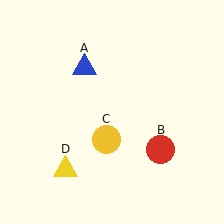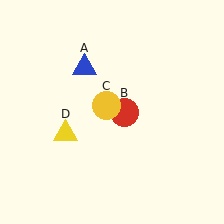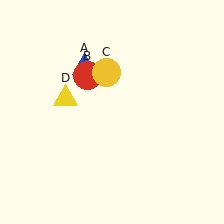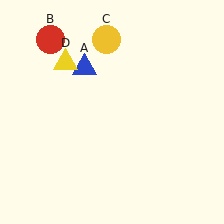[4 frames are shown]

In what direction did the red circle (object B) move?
The red circle (object B) moved up and to the left.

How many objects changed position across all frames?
3 objects changed position: red circle (object B), yellow circle (object C), yellow triangle (object D).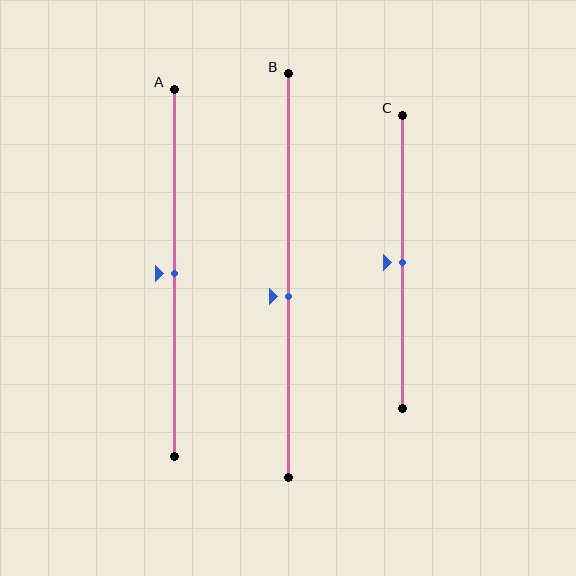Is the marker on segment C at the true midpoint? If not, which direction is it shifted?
Yes, the marker on segment C is at the true midpoint.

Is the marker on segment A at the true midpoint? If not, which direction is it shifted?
Yes, the marker on segment A is at the true midpoint.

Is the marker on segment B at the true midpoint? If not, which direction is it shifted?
No, the marker on segment B is shifted downward by about 5% of the segment length.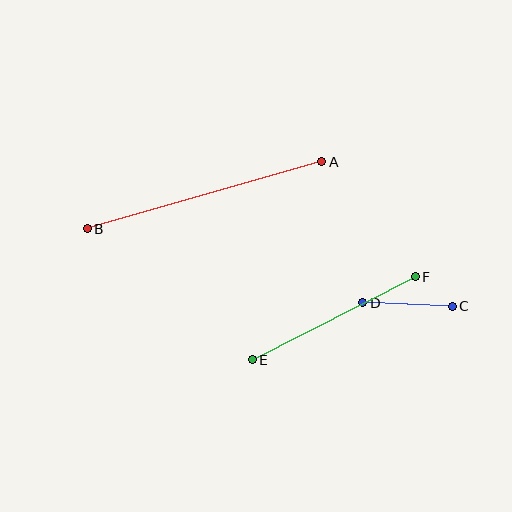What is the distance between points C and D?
The distance is approximately 90 pixels.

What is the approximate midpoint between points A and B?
The midpoint is at approximately (205, 195) pixels.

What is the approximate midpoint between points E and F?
The midpoint is at approximately (334, 318) pixels.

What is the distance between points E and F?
The distance is approximately 183 pixels.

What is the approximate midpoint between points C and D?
The midpoint is at approximately (407, 304) pixels.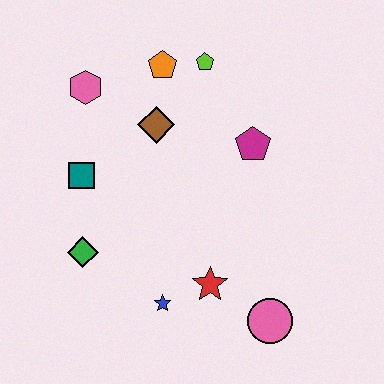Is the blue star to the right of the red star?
No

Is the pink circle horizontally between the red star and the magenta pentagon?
No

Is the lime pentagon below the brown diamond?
No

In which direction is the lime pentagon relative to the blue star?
The lime pentagon is above the blue star.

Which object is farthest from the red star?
The pink hexagon is farthest from the red star.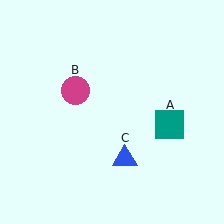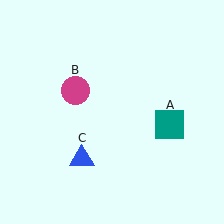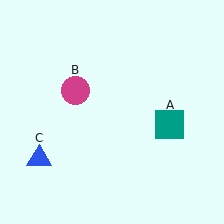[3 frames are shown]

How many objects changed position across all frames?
1 object changed position: blue triangle (object C).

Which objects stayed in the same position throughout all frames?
Teal square (object A) and magenta circle (object B) remained stationary.